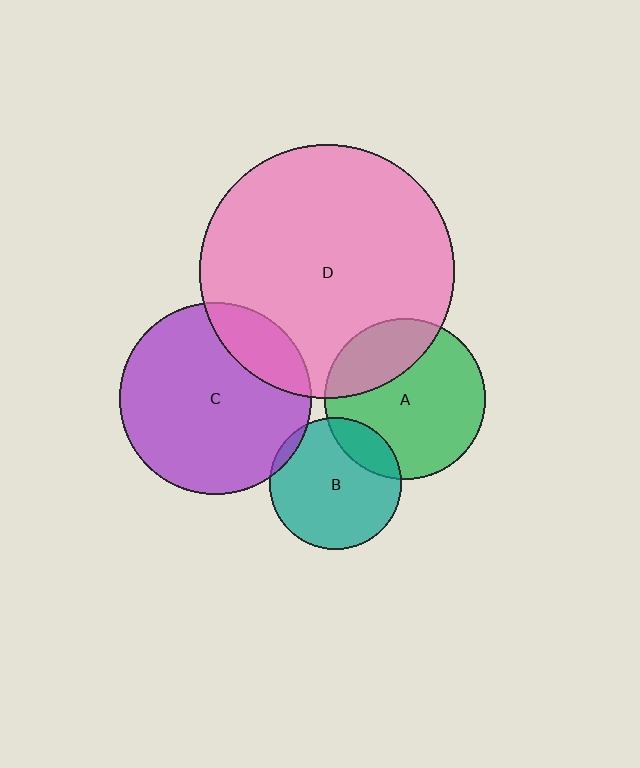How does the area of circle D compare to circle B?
Approximately 3.7 times.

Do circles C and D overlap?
Yes.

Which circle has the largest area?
Circle D (pink).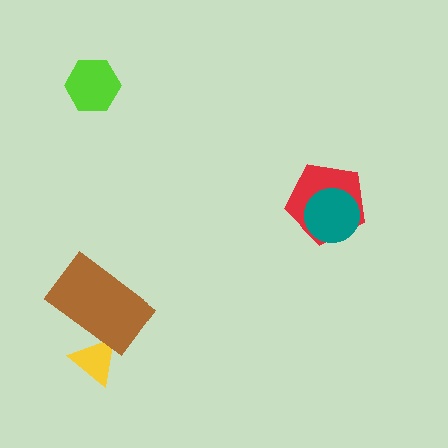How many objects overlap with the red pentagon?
1 object overlaps with the red pentagon.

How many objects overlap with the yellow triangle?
1 object overlaps with the yellow triangle.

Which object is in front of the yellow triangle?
The brown rectangle is in front of the yellow triangle.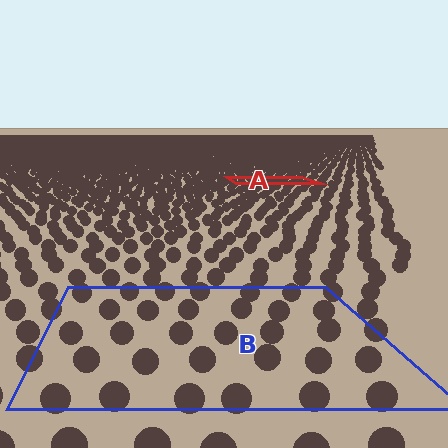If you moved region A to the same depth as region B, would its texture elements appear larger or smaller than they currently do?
They would appear larger. At a closer depth, the same texture elements are projected at a bigger on-screen size.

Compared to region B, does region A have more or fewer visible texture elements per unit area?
Region A has more texture elements per unit area — they are packed more densely because it is farther away.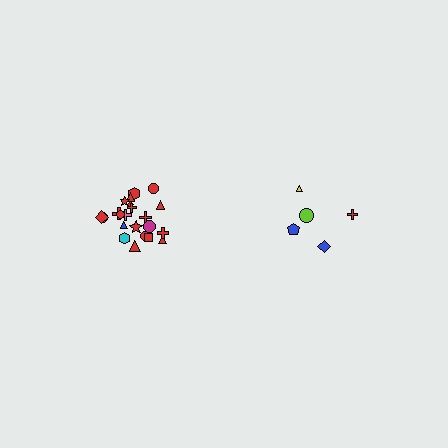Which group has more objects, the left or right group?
The left group.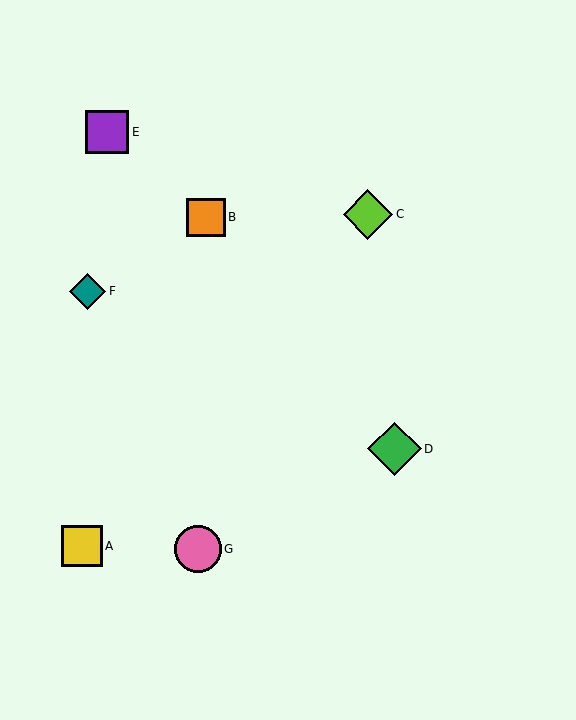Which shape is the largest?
The green diamond (labeled D) is the largest.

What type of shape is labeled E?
Shape E is a purple square.